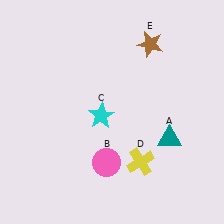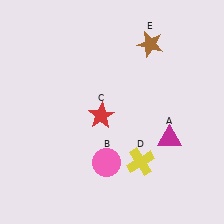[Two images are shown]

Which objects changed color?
A changed from teal to magenta. C changed from cyan to red.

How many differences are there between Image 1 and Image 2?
There are 2 differences between the two images.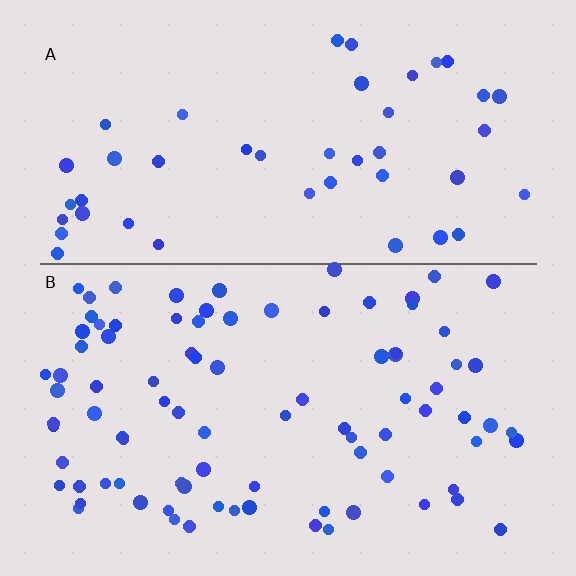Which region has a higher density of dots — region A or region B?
B (the bottom).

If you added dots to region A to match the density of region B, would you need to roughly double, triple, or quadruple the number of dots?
Approximately double.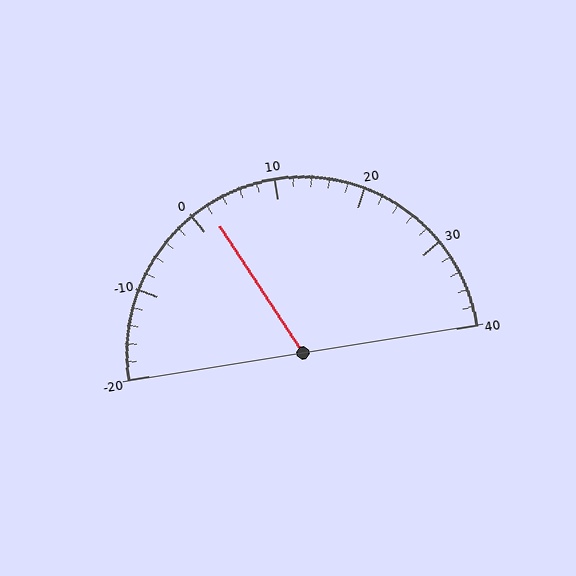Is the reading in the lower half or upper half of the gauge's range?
The reading is in the lower half of the range (-20 to 40).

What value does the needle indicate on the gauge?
The needle indicates approximately 2.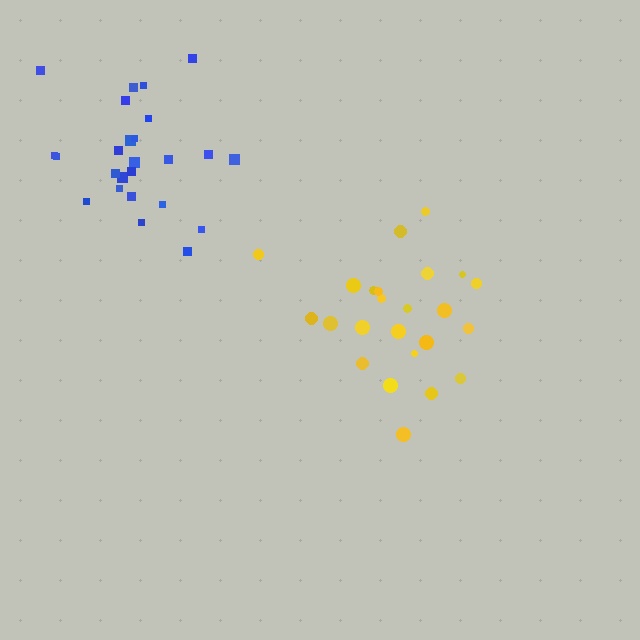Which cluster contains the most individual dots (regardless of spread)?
Yellow (26).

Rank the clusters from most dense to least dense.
blue, yellow.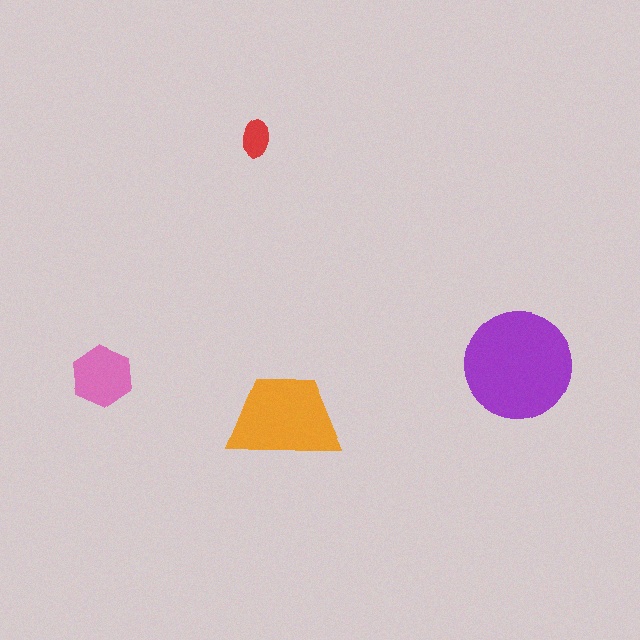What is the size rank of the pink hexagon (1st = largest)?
3rd.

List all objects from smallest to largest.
The red ellipse, the pink hexagon, the orange trapezoid, the purple circle.